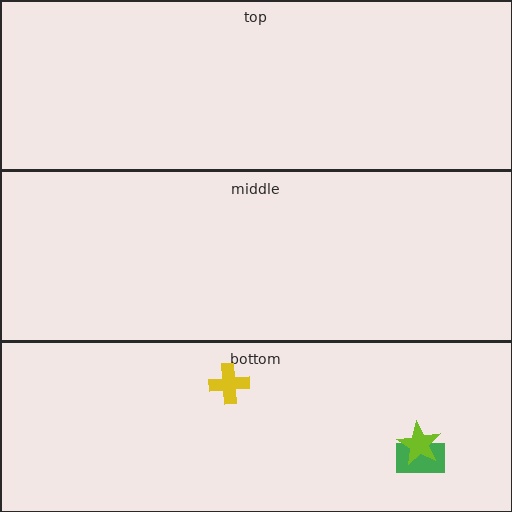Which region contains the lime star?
The bottom region.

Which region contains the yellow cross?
The bottom region.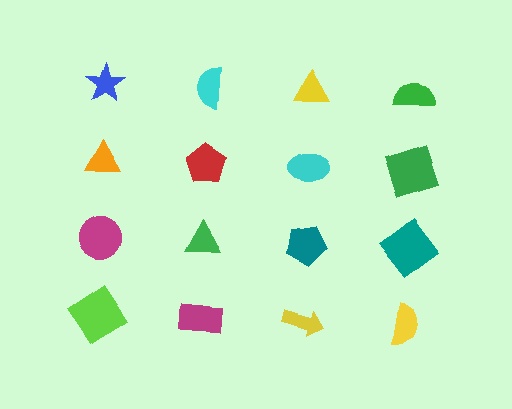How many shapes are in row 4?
4 shapes.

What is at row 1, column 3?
A yellow triangle.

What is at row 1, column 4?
A green semicircle.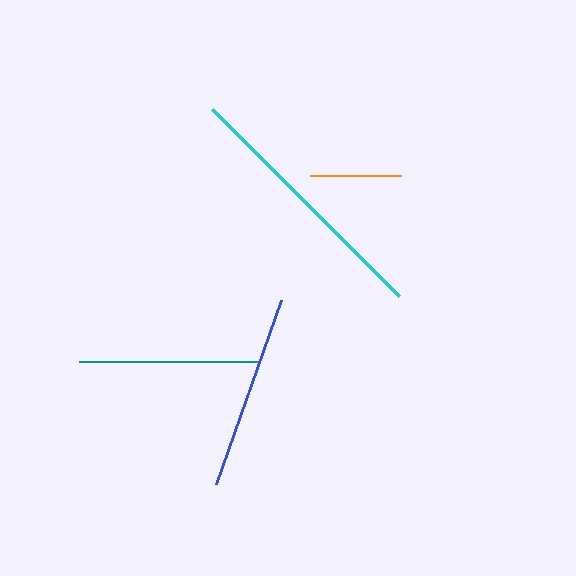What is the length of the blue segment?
The blue segment is approximately 194 pixels long.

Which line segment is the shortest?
The orange line is the shortest at approximately 91 pixels.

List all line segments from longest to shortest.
From longest to shortest: cyan, blue, teal, orange.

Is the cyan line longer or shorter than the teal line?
The cyan line is longer than the teal line.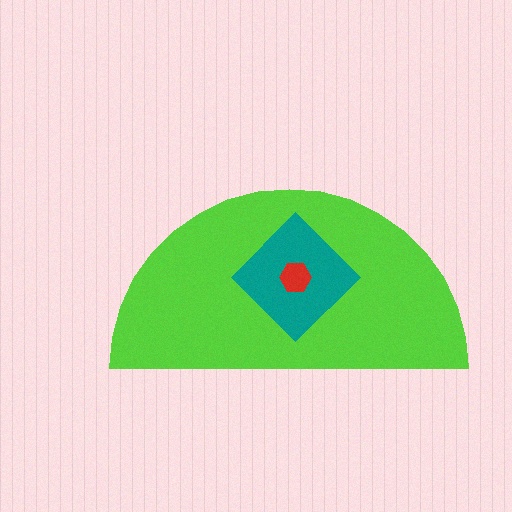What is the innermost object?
The red hexagon.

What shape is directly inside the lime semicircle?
The teal diamond.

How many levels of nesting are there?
3.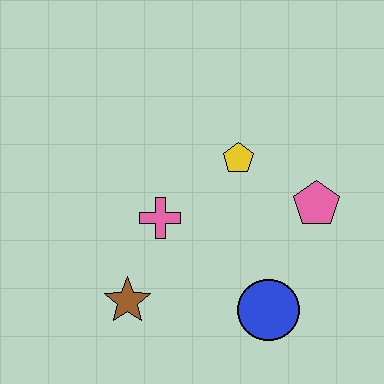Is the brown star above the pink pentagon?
No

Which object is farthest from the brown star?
The pink pentagon is farthest from the brown star.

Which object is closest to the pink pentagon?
The yellow pentagon is closest to the pink pentagon.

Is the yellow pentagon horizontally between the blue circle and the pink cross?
Yes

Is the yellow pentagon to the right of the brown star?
Yes